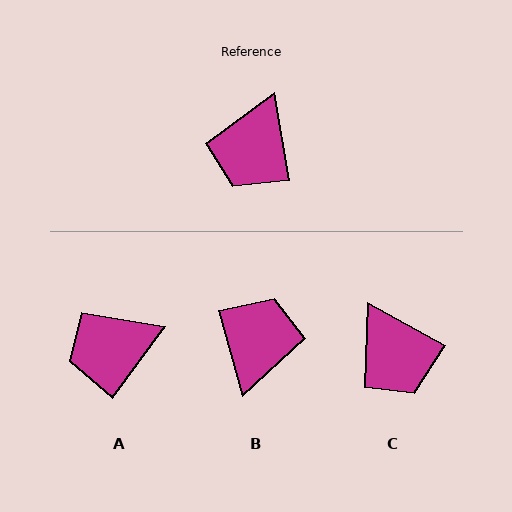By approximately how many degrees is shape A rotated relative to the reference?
Approximately 46 degrees clockwise.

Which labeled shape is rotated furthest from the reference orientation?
B, about 174 degrees away.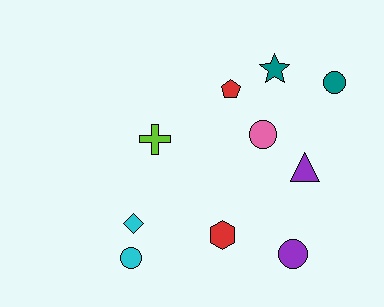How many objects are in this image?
There are 10 objects.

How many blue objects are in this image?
There are no blue objects.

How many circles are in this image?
There are 4 circles.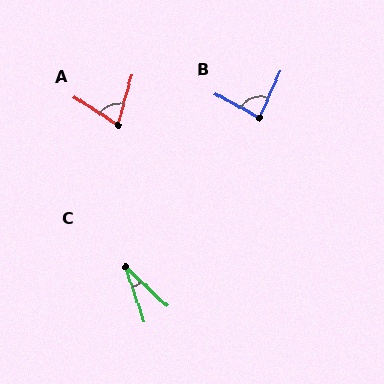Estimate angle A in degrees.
Approximately 72 degrees.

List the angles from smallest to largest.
C (28°), A (72°), B (86°).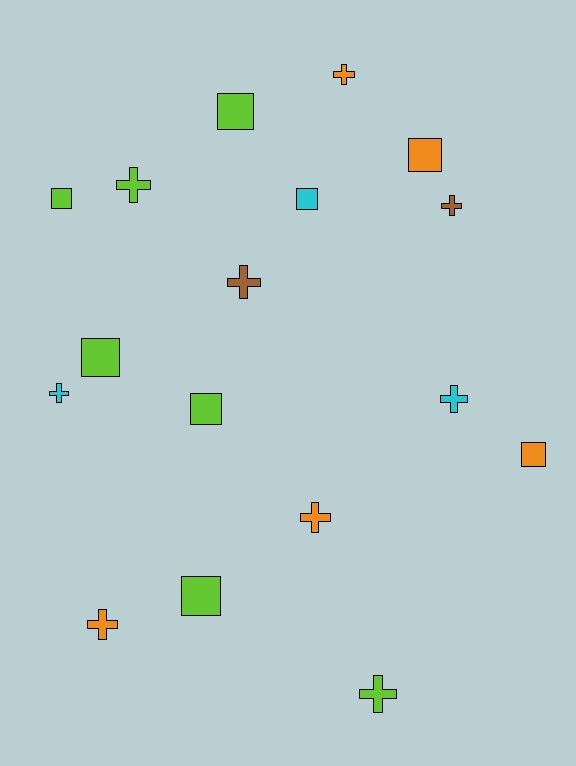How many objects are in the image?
There are 17 objects.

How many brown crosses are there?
There are 2 brown crosses.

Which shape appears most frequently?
Cross, with 9 objects.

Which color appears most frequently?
Lime, with 7 objects.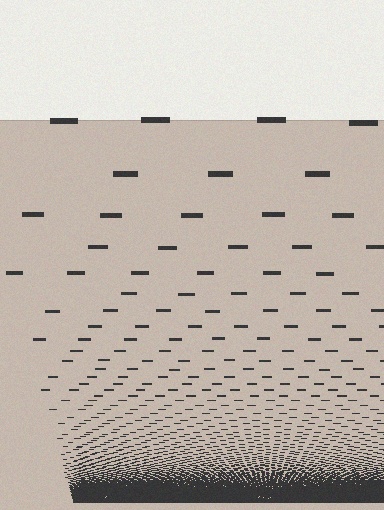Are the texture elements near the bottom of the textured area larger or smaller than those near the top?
Smaller. The gradient is inverted — elements near the bottom are smaller and denser.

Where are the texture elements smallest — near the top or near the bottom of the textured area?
Near the bottom.